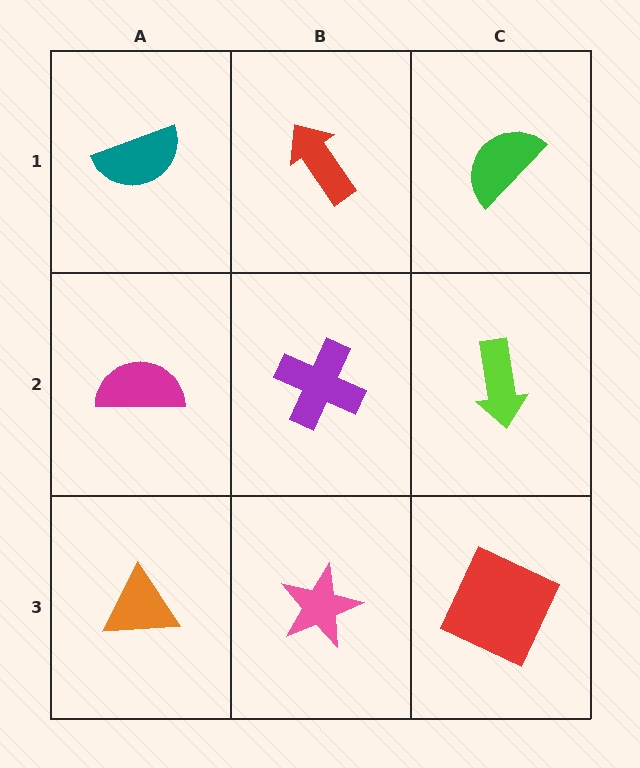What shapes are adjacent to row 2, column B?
A red arrow (row 1, column B), a pink star (row 3, column B), a magenta semicircle (row 2, column A), a lime arrow (row 2, column C).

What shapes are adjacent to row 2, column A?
A teal semicircle (row 1, column A), an orange triangle (row 3, column A), a purple cross (row 2, column B).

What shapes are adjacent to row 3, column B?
A purple cross (row 2, column B), an orange triangle (row 3, column A), a red square (row 3, column C).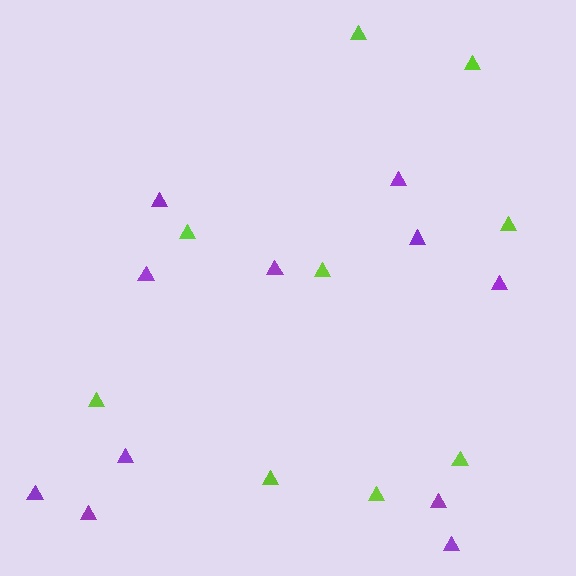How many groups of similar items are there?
There are 2 groups: one group of lime triangles (9) and one group of purple triangles (11).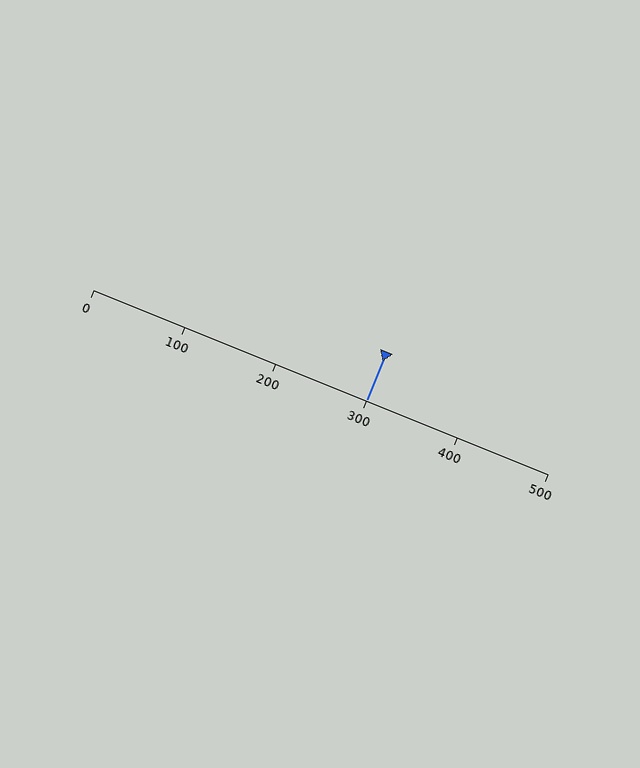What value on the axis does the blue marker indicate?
The marker indicates approximately 300.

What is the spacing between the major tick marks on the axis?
The major ticks are spaced 100 apart.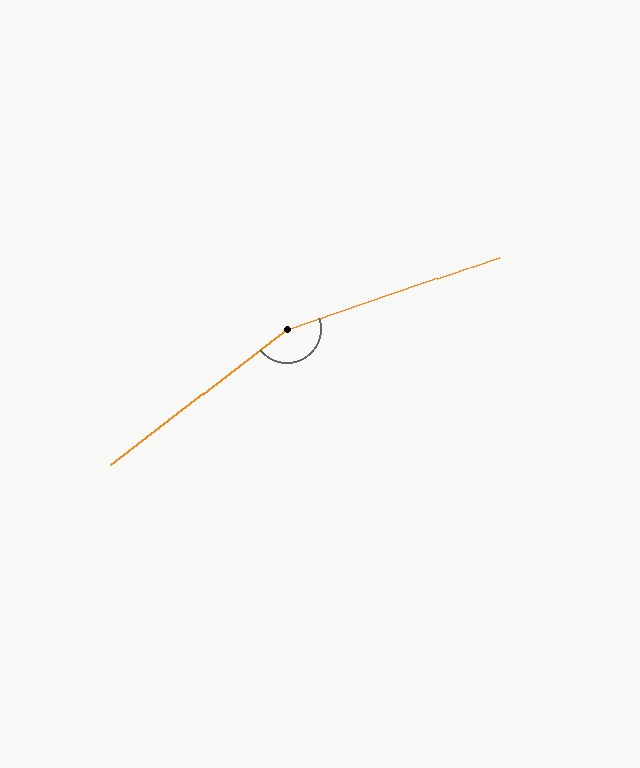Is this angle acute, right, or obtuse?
It is obtuse.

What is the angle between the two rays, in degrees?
Approximately 161 degrees.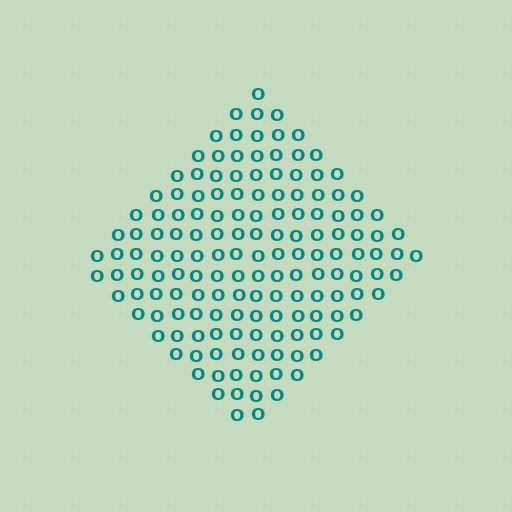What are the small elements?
The small elements are letter O's.